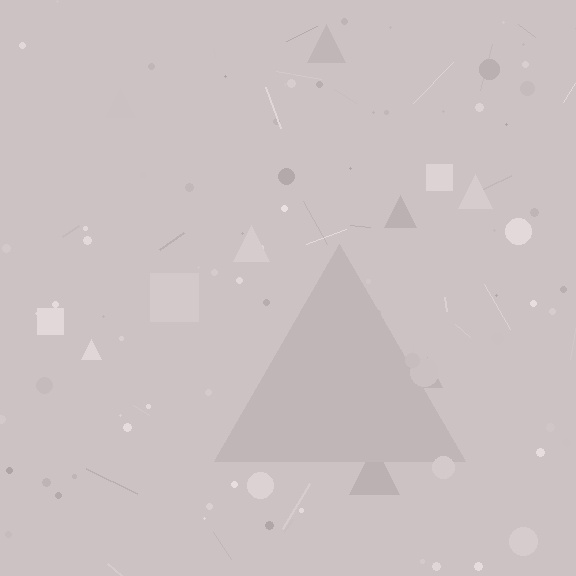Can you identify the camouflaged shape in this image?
The camouflaged shape is a triangle.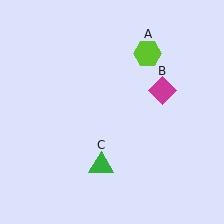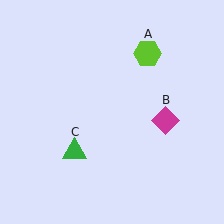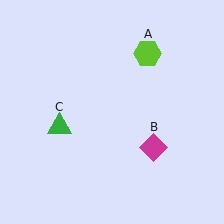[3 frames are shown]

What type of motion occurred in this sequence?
The magenta diamond (object B), green triangle (object C) rotated clockwise around the center of the scene.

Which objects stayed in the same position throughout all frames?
Lime hexagon (object A) remained stationary.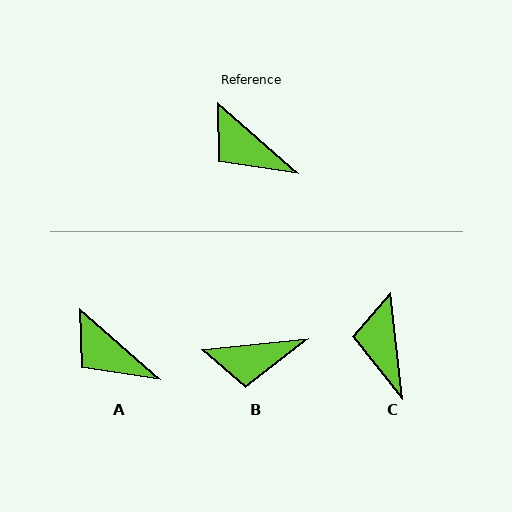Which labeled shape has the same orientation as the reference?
A.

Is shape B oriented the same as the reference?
No, it is off by about 47 degrees.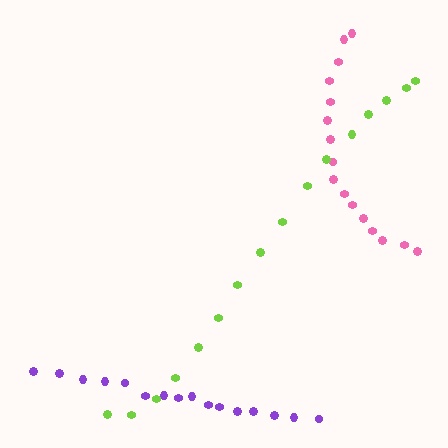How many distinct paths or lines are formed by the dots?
There are 3 distinct paths.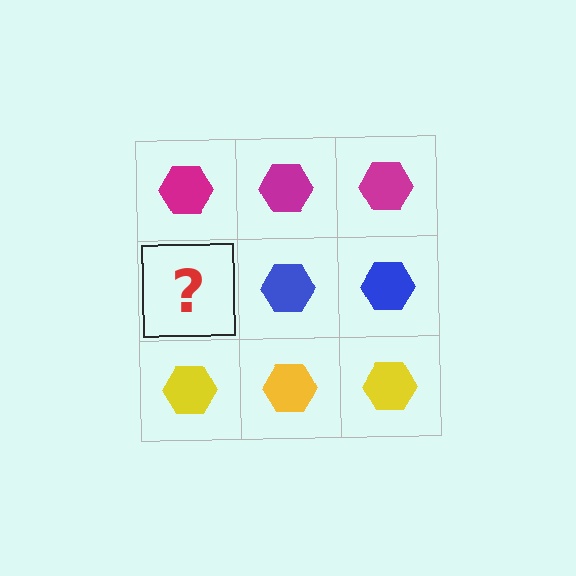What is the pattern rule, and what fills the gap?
The rule is that each row has a consistent color. The gap should be filled with a blue hexagon.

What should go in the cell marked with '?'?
The missing cell should contain a blue hexagon.